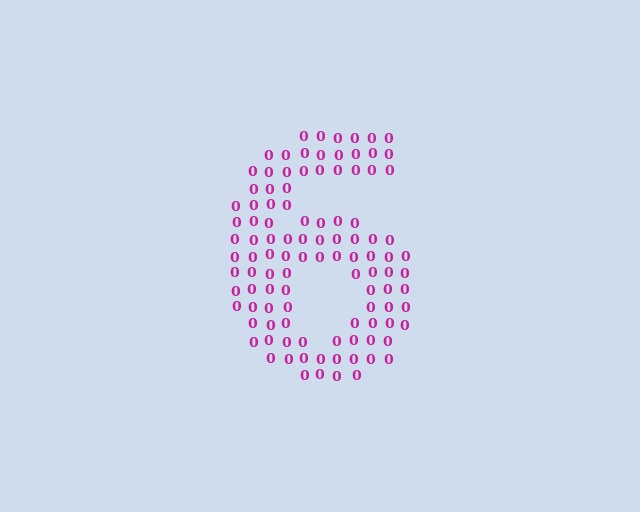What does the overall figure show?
The overall figure shows the digit 6.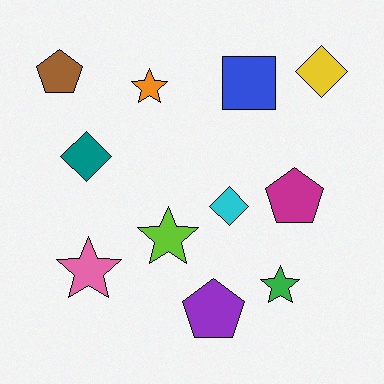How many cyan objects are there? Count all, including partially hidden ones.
There is 1 cyan object.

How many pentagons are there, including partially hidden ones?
There are 3 pentagons.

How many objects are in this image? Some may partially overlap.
There are 11 objects.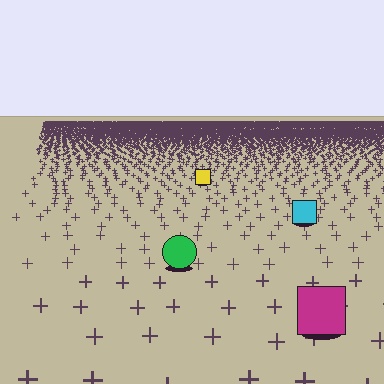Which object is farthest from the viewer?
The yellow square is farthest from the viewer. It appears smaller and the ground texture around it is denser.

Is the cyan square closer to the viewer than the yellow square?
Yes. The cyan square is closer — you can tell from the texture gradient: the ground texture is coarser near it.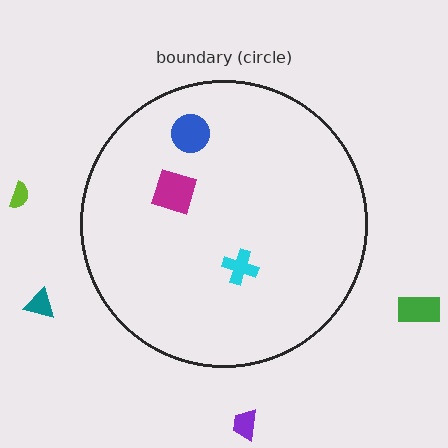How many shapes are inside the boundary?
3 inside, 4 outside.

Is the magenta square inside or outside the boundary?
Inside.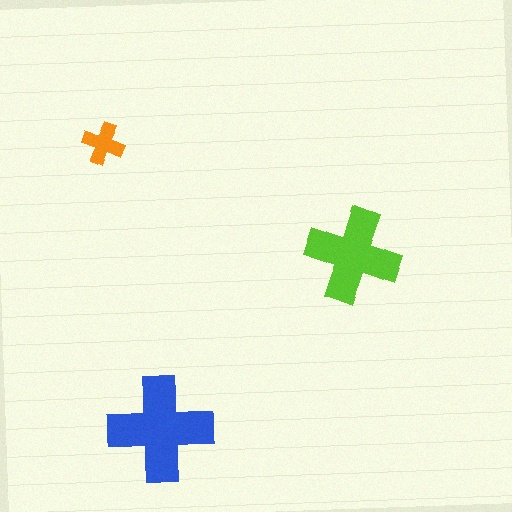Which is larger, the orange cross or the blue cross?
The blue one.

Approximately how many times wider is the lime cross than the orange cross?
About 2 times wider.